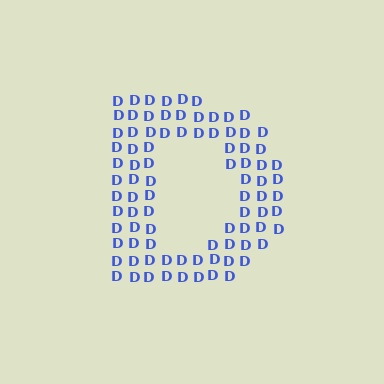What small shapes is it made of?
It is made of small letter D's.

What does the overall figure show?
The overall figure shows the letter D.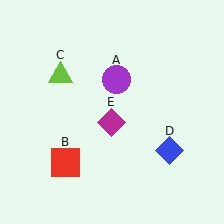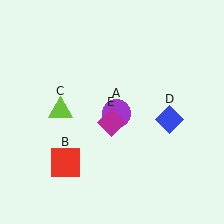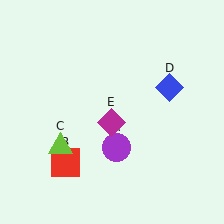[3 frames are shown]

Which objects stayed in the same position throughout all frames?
Red square (object B) and magenta diamond (object E) remained stationary.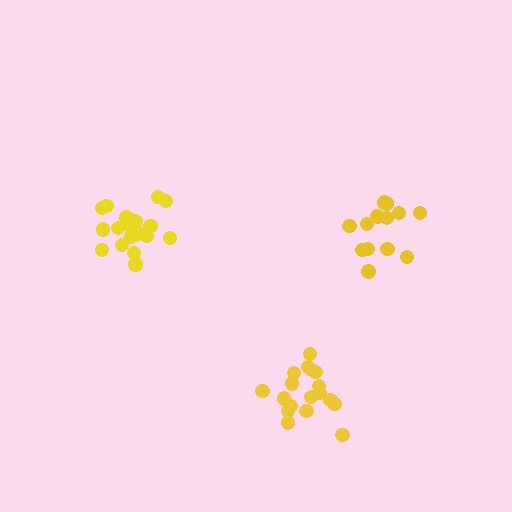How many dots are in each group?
Group 1: 19 dots, Group 2: 13 dots, Group 3: 18 dots (50 total).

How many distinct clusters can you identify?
There are 3 distinct clusters.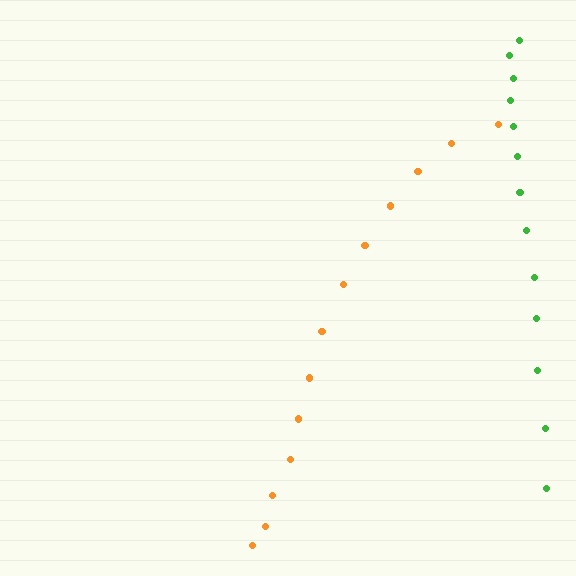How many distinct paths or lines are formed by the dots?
There are 2 distinct paths.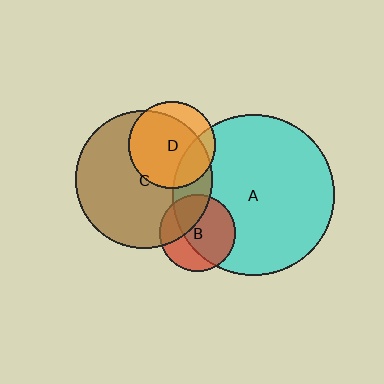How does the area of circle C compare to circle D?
Approximately 2.5 times.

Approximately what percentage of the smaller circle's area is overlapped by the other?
Approximately 65%.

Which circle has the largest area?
Circle A (cyan).